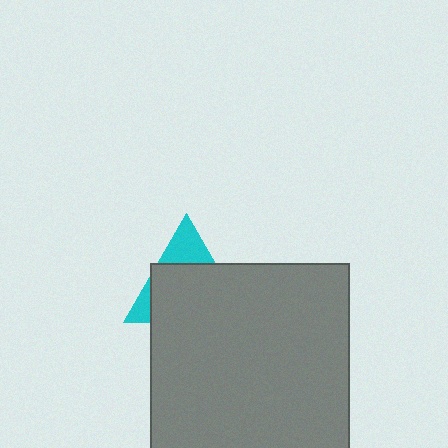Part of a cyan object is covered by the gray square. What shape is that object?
It is a triangle.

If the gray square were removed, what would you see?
You would see the complete cyan triangle.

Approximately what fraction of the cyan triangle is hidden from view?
Roughly 70% of the cyan triangle is hidden behind the gray square.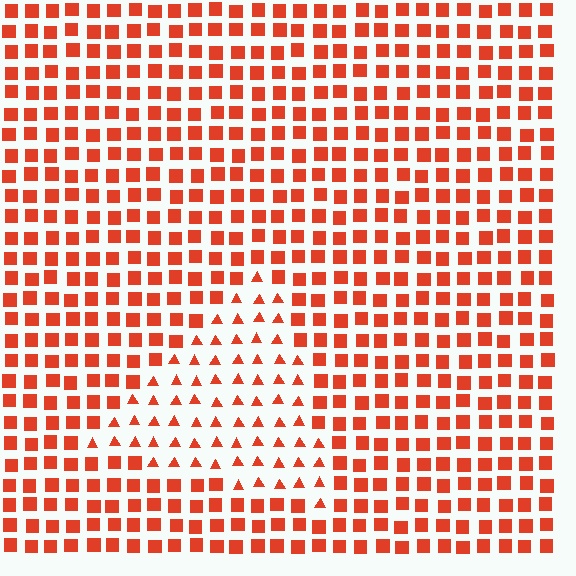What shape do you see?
I see a triangle.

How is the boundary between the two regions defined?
The boundary is defined by a change in element shape: triangles inside vs. squares outside. All elements share the same color and spacing.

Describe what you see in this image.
The image is filled with small red elements arranged in a uniform grid. A triangle-shaped region contains triangles, while the surrounding area contains squares. The boundary is defined purely by the change in element shape.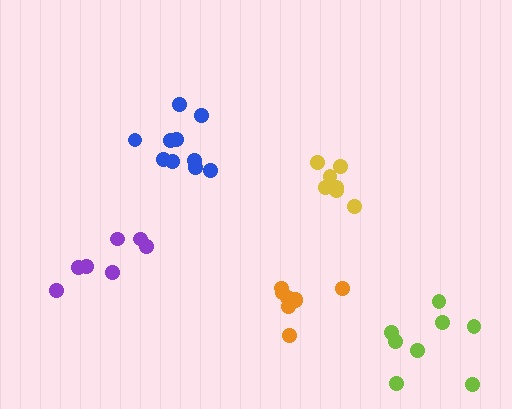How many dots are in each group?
Group 1: 8 dots, Group 2: 8 dots, Group 3: 10 dots, Group 4: 7 dots, Group 5: 8 dots (41 total).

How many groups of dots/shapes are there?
There are 5 groups.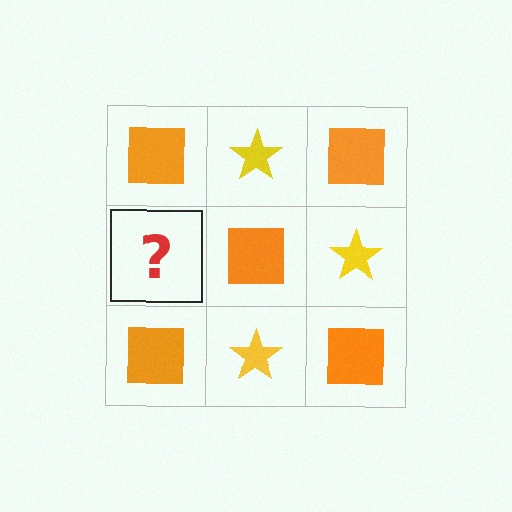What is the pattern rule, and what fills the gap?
The rule is that it alternates orange square and yellow star in a checkerboard pattern. The gap should be filled with a yellow star.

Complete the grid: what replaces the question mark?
The question mark should be replaced with a yellow star.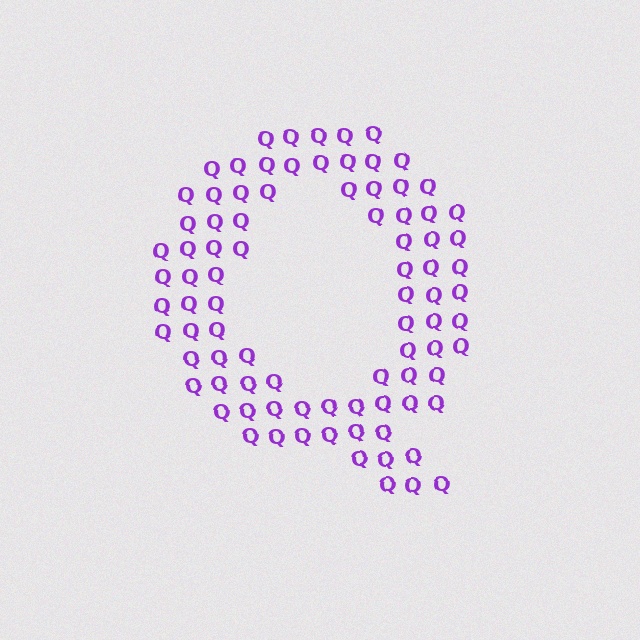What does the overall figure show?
The overall figure shows the letter Q.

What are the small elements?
The small elements are letter Q's.